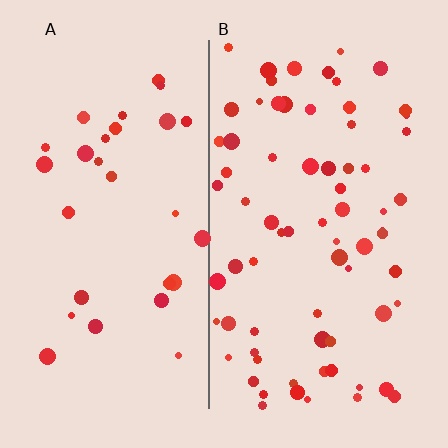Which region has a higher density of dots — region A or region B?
B (the right).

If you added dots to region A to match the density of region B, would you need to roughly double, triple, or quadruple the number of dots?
Approximately double.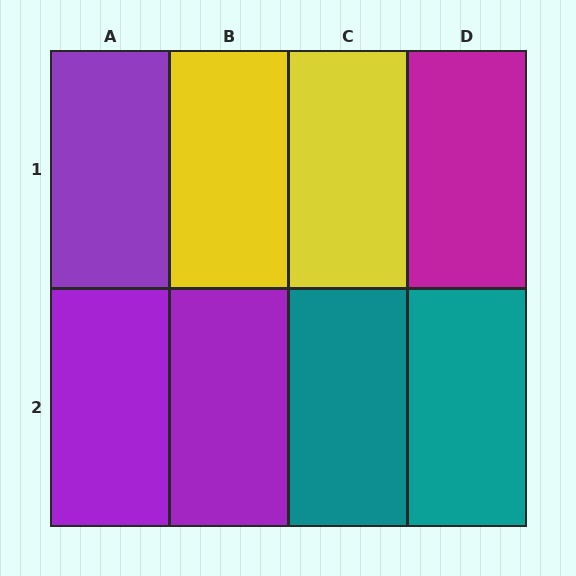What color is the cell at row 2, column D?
Teal.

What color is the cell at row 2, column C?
Teal.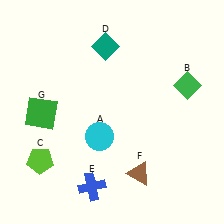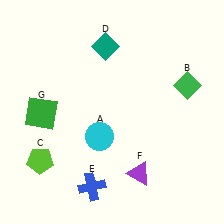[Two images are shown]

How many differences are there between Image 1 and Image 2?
There is 1 difference between the two images.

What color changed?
The triangle (F) changed from brown in Image 1 to purple in Image 2.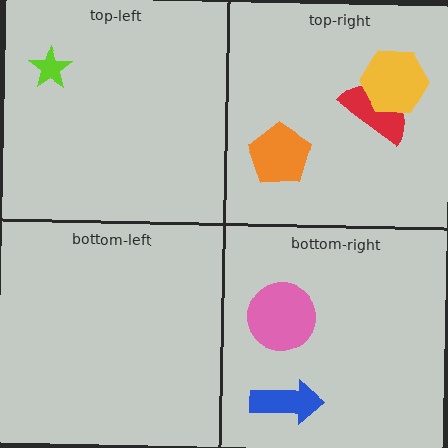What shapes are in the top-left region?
The lime star.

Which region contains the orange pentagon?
The top-right region.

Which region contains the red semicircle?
The top-right region.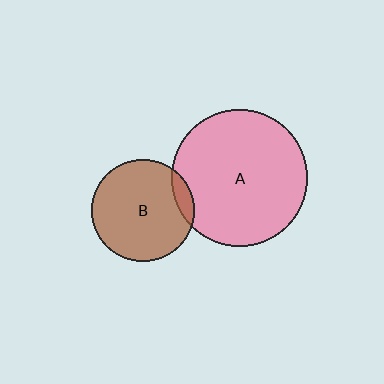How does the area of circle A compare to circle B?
Approximately 1.8 times.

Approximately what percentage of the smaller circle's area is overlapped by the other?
Approximately 10%.